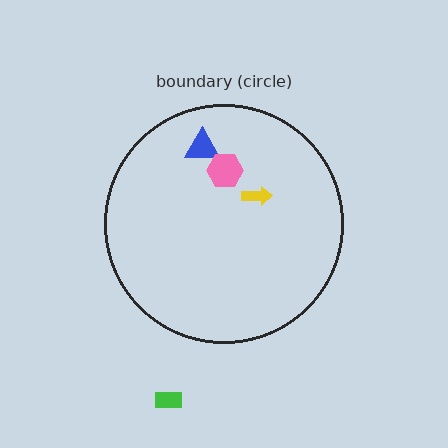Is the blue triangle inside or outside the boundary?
Inside.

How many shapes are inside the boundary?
3 inside, 1 outside.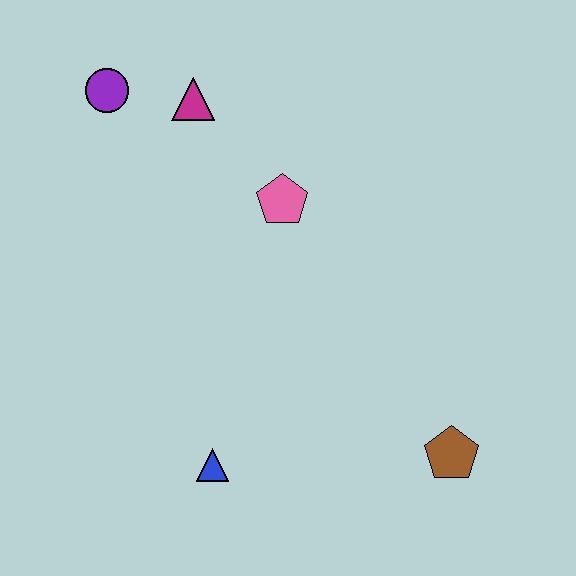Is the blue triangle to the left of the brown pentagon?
Yes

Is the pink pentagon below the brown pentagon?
No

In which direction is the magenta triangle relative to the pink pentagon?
The magenta triangle is above the pink pentagon.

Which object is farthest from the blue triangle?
The purple circle is farthest from the blue triangle.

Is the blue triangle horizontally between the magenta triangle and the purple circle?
No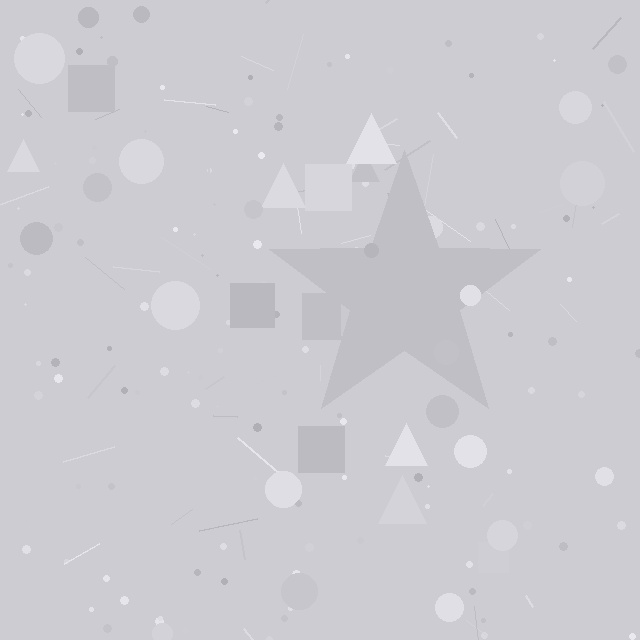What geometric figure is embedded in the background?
A star is embedded in the background.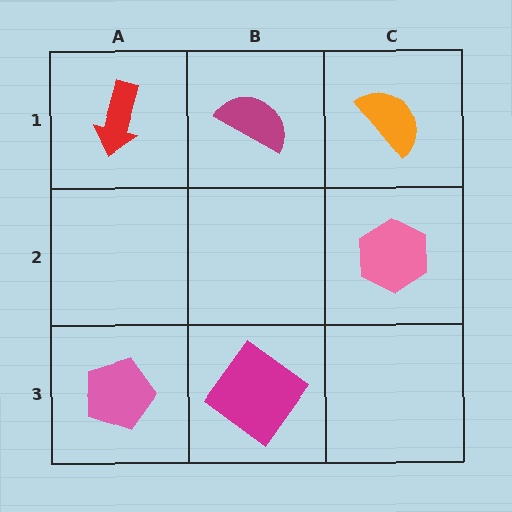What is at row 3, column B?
A magenta diamond.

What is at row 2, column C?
A pink hexagon.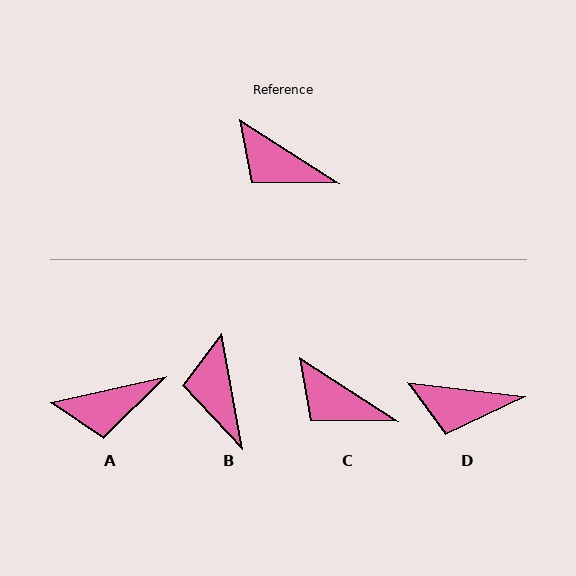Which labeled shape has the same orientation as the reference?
C.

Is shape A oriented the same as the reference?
No, it is off by about 46 degrees.